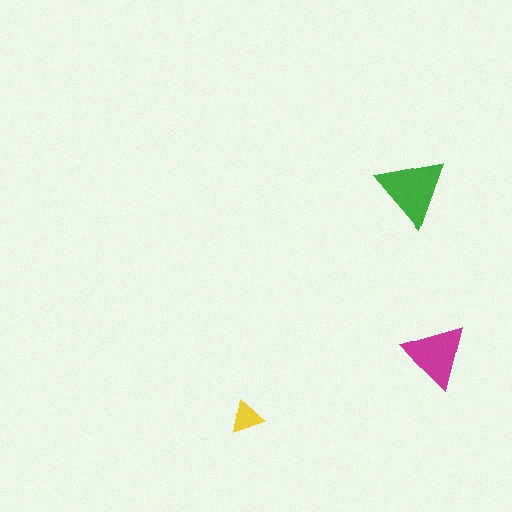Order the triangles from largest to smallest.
the green one, the magenta one, the yellow one.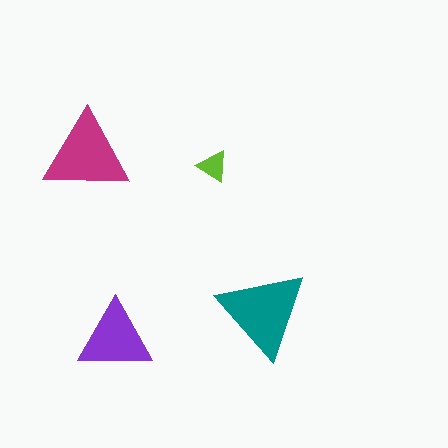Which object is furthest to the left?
The magenta triangle is leftmost.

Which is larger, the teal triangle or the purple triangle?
The teal one.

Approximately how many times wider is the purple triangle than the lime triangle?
About 2.5 times wider.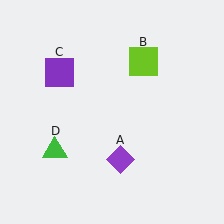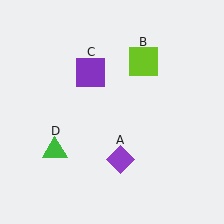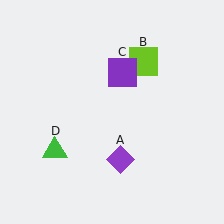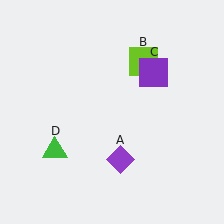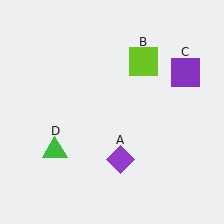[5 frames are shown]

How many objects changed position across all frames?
1 object changed position: purple square (object C).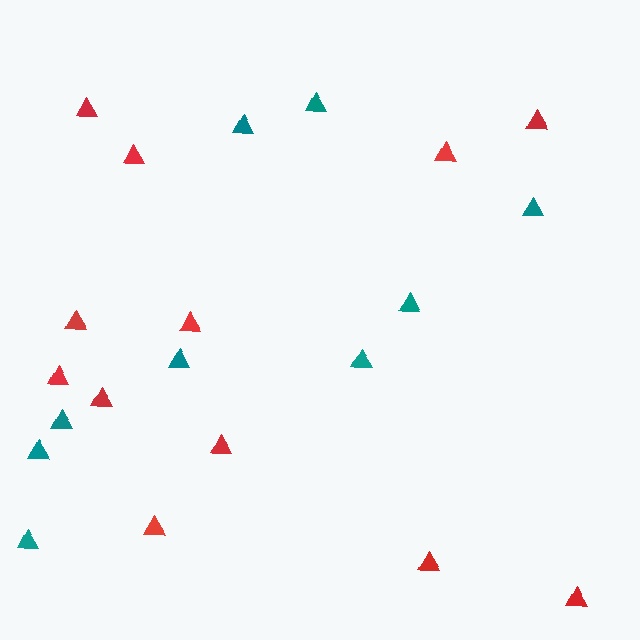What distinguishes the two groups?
There are 2 groups: one group of teal triangles (9) and one group of red triangles (12).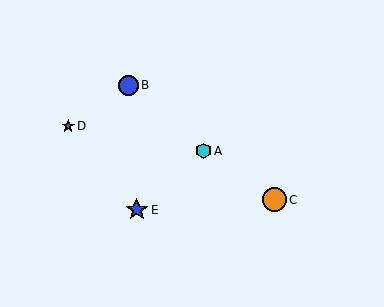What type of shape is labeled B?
Shape B is a blue circle.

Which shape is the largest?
The orange circle (labeled C) is the largest.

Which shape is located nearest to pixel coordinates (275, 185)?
The orange circle (labeled C) at (275, 200) is nearest to that location.